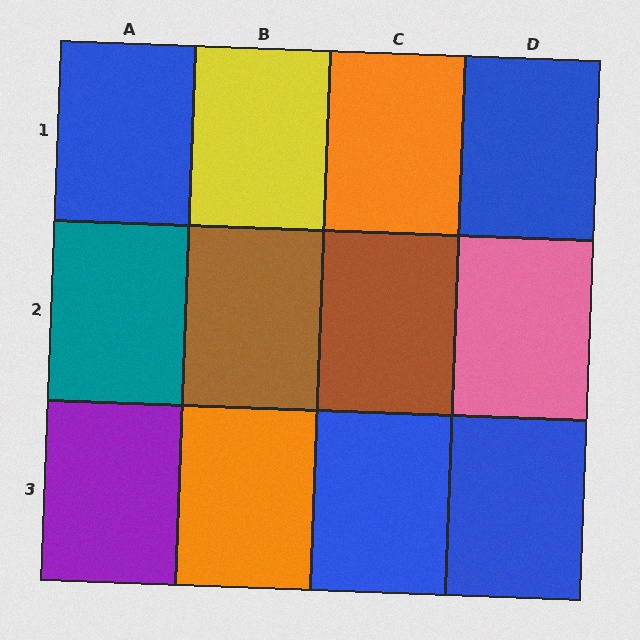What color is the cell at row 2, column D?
Pink.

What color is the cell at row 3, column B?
Orange.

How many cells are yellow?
1 cell is yellow.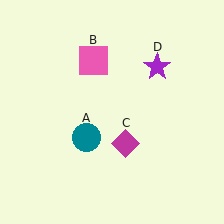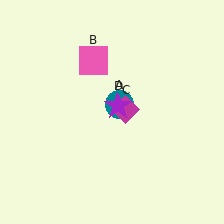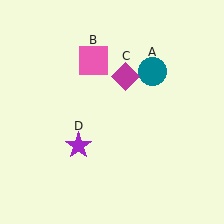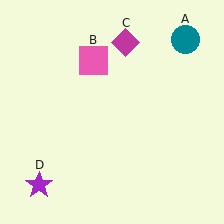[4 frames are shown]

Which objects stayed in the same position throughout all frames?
Pink square (object B) remained stationary.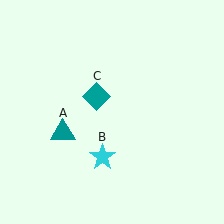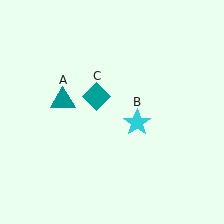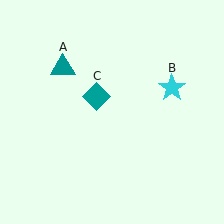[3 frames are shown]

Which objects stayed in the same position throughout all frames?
Teal diamond (object C) remained stationary.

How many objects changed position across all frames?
2 objects changed position: teal triangle (object A), cyan star (object B).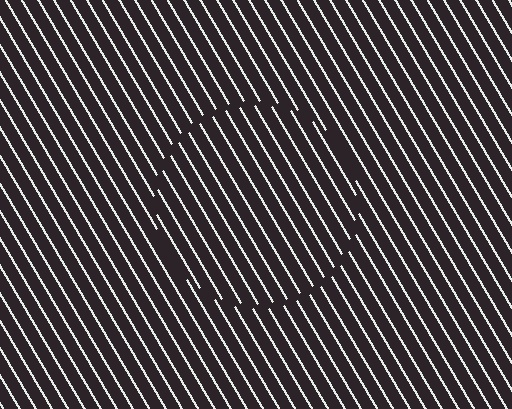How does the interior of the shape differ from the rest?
The interior of the shape contains the same grating, shifted by half a period — the contour is defined by the phase discontinuity where line-ends from the inner and outer gratings abut.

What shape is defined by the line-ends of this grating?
An illusory circle. The interior of the shape contains the same grating, shifted by half a period — the contour is defined by the phase discontinuity where line-ends from the inner and outer gratings abut.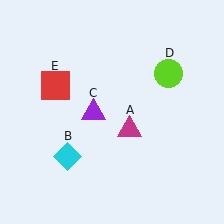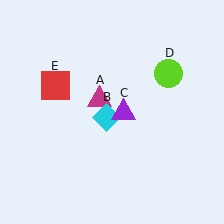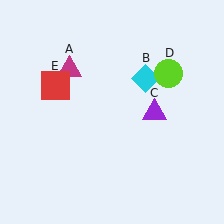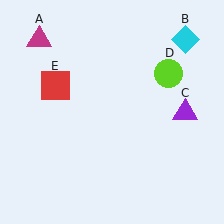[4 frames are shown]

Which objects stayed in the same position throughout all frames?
Lime circle (object D) and red square (object E) remained stationary.